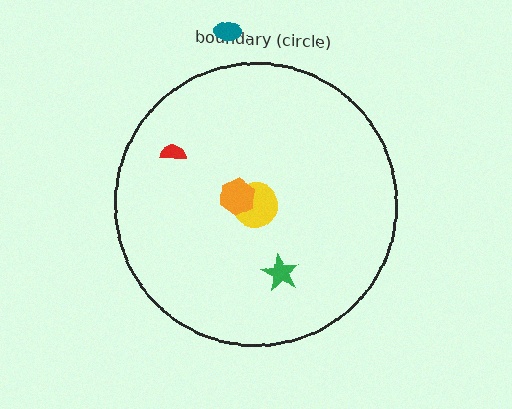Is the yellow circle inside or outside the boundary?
Inside.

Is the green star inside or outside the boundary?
Inside.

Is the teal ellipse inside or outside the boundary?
Outside.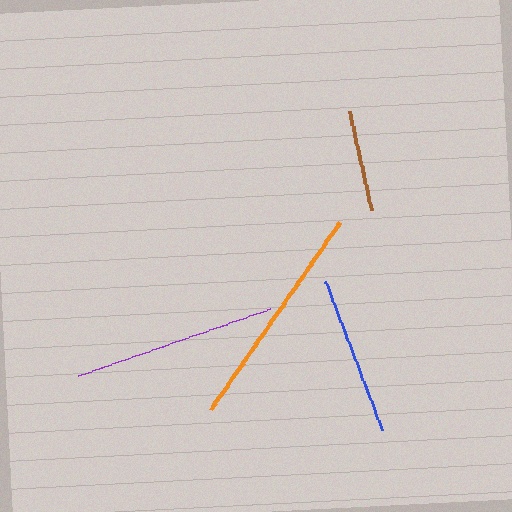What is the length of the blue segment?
The blue segment is approximately 159 pixels long.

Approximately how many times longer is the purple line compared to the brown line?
The purple line is approximately 2.0 times the length of the brown line.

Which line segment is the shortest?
The brown line is the shortest at approximately 101 pixels.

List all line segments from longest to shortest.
From longest to shortest: orange, purple, blue, brown.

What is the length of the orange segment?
The orange segment is approximately 228 pixels long.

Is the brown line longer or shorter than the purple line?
The purple line is longer than the brown line.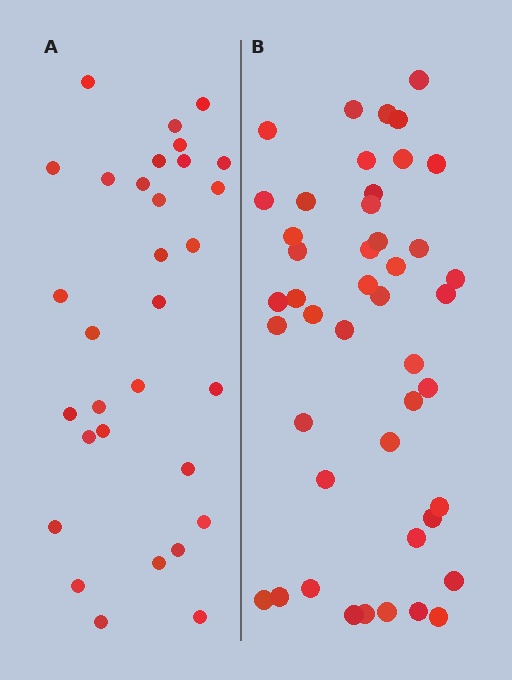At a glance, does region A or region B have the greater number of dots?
Region B (the right region) has more dots.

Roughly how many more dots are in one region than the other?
Region B has approximately 15 more dots than region A.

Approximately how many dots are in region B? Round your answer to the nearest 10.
About 40 dots. (The exact count is 45, which rounds to 40.)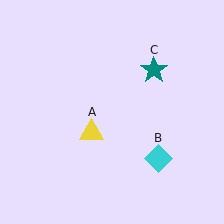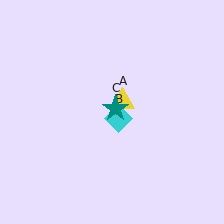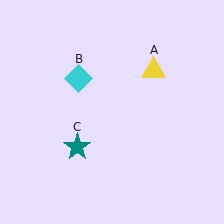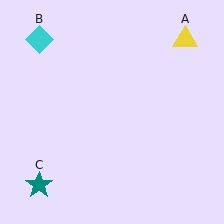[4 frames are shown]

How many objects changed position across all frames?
3 objects changed position: yellow triangle (object A), cyan diamond (object B), teal star (object C).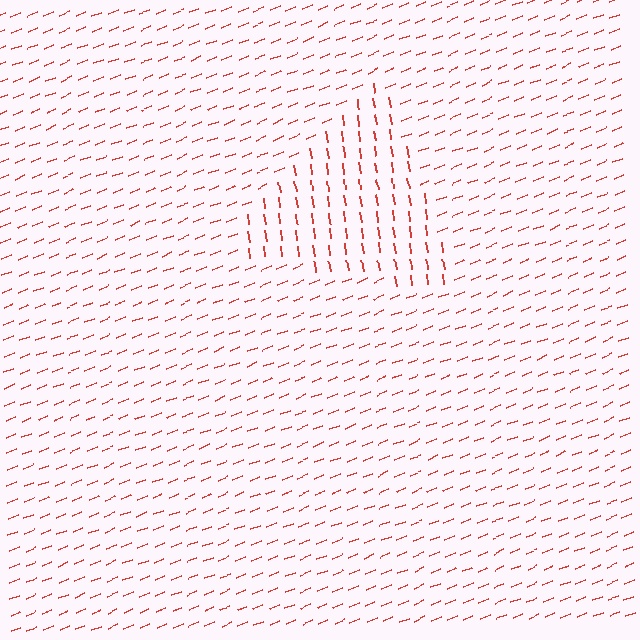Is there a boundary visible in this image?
Yes, there is a texture boundary formed by a change in line orientation.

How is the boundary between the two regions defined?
The boundary is defined purely by a change in line orientation (approximately 76 degrees difference). All lines are the same color and thickness.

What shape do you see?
I see a triangle.